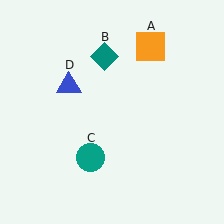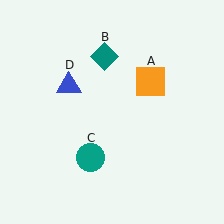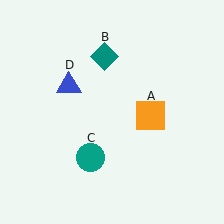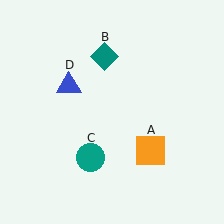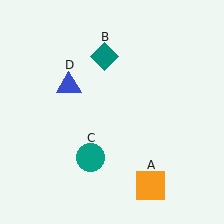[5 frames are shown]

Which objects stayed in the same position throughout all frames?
Teal diamond (object B) and teal circle (object C) and blue triangle (object D) remained stationary.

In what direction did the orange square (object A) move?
The orange square (object A) moved down.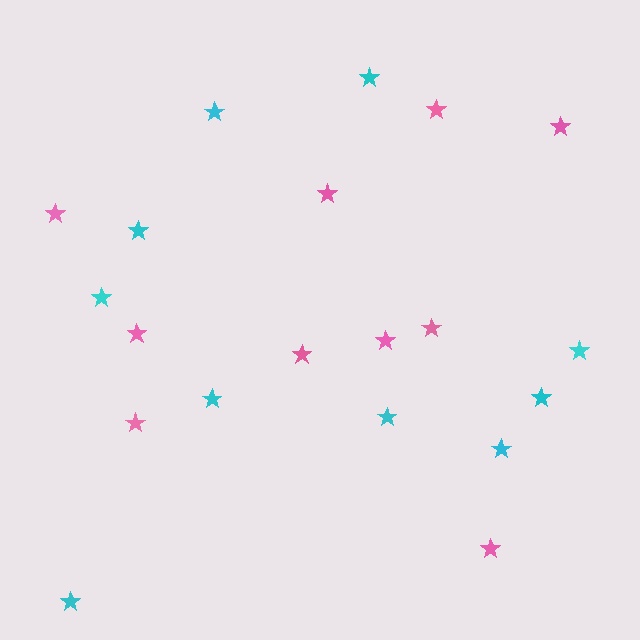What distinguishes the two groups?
There are 2 groups: one group of cyan stars (10) and one group of pink stars (10).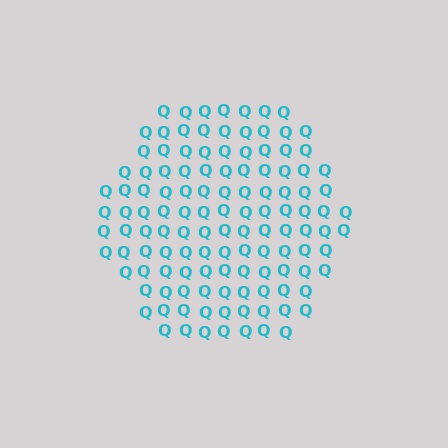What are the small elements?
The small elements are letter Q's.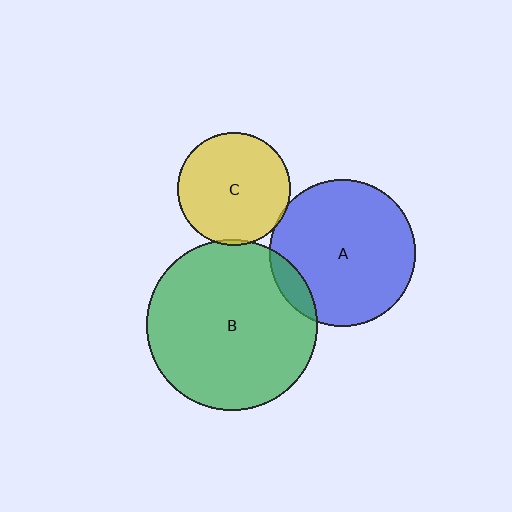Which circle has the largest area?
Circle B (green).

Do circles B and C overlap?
Yes.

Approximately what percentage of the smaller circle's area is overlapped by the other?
Approximately 5%.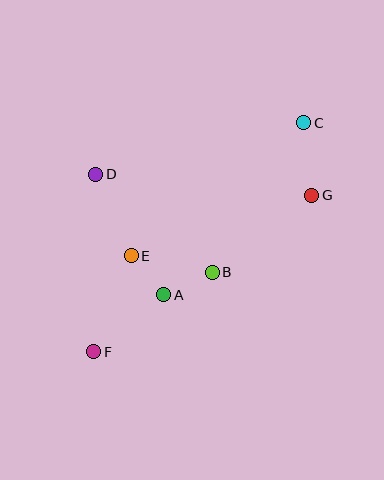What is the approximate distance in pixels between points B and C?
The distance between B and C is approximately 175 pixels.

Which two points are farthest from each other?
Points C and F are farthest from each other.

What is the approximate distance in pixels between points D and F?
The distance between D and F is approximately 178 pixels.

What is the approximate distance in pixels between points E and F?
The distance between E and F is approximately 103 pixels.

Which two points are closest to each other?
Points A and E are closest to each other.